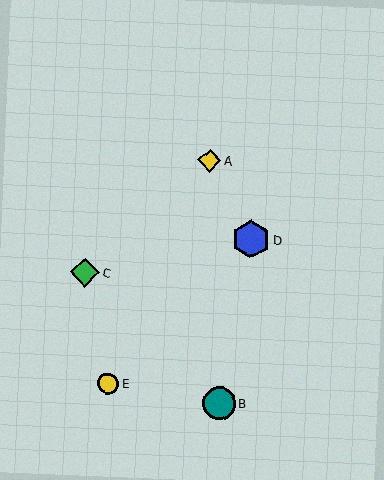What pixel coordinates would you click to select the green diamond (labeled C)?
Click at (85, 273) to select the green diamond C.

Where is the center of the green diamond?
The center of the green diamond is at (85, 273).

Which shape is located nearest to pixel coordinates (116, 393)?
The yellow circle (labeled E) at (108, 384) is nearest to that location.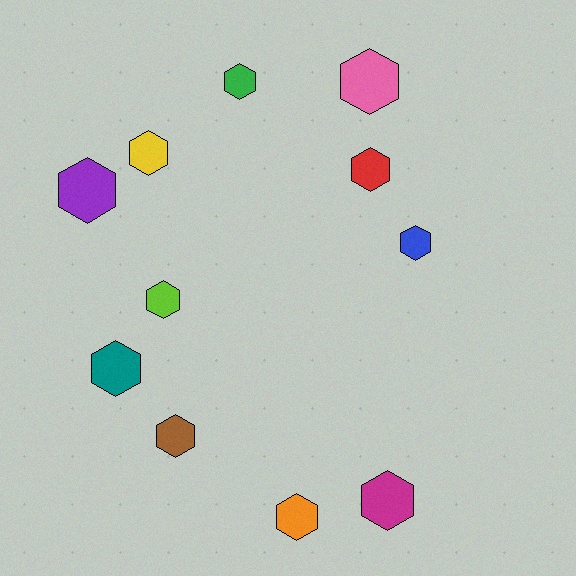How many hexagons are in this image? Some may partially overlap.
There are 11 hexagons.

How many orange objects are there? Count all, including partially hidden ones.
There is 1 orange object.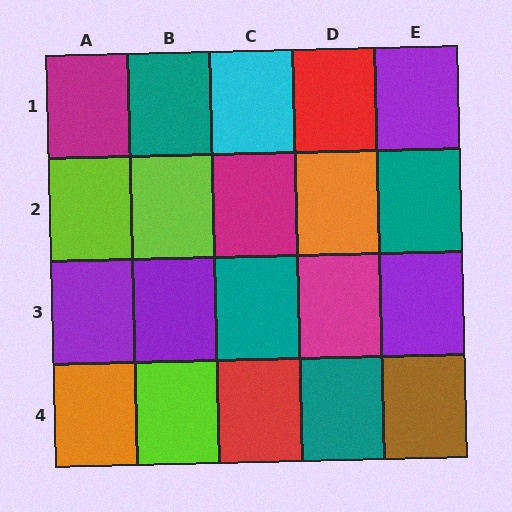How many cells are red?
2 cells are red.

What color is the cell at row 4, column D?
Teal.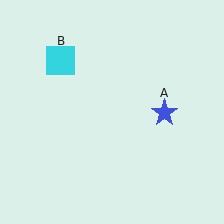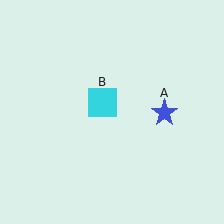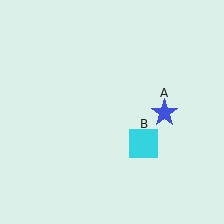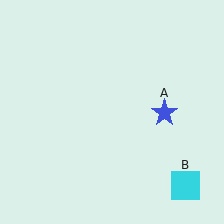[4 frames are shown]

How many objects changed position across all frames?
1 object changed position: cyan square (object B).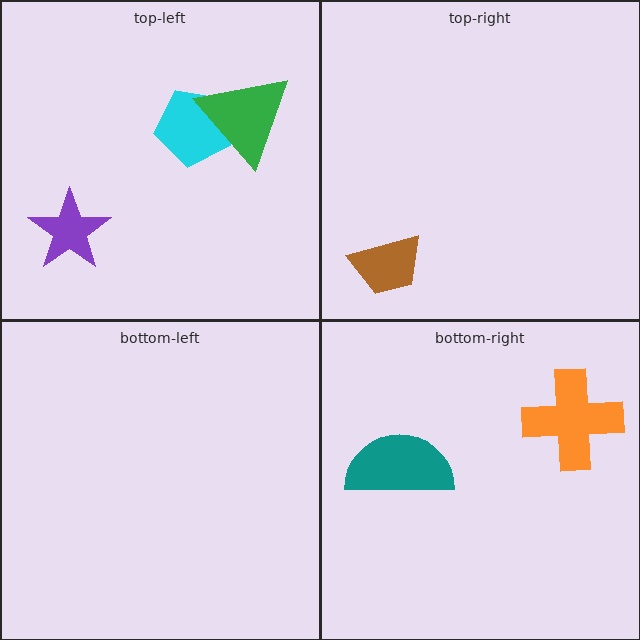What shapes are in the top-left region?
The cyan pentagon, the green triangle, the purple star.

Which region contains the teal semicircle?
The bottom-right region.